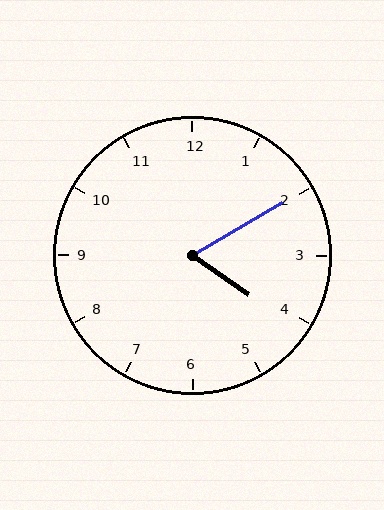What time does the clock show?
4:10.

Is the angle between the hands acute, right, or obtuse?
It is acute.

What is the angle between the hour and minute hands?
Approximately 65 degrees.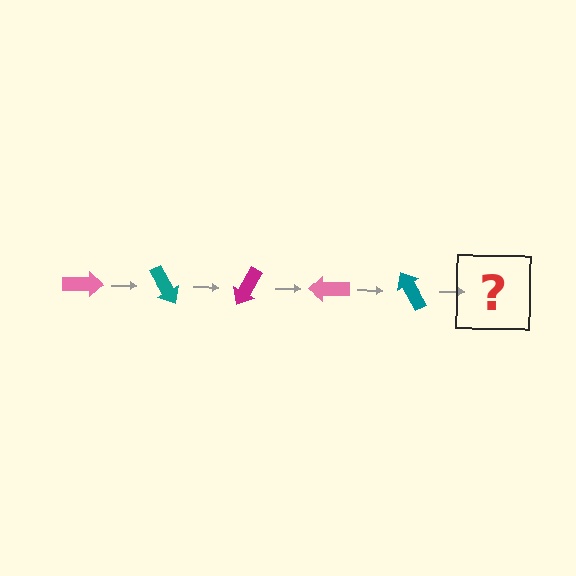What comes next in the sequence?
The next element should be a magenta arrow, rotated 300 degrees from the start.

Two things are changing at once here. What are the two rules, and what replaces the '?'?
The two rules are that it rotates 60 degrees each step and the color cycles through pink, teal, and magenta. The '?' should be a magenta arrow, rotated 300 degrees from the start.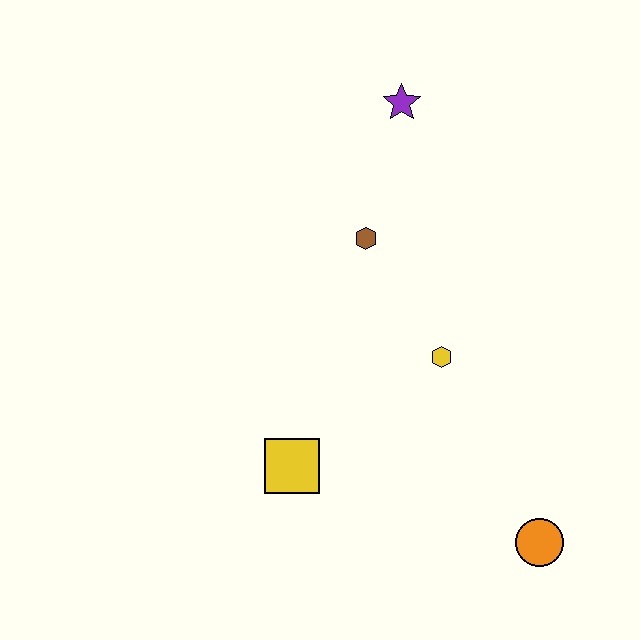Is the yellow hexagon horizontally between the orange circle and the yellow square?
Yes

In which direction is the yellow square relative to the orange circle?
The yellow square is to the left of the orange circle.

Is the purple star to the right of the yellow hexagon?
No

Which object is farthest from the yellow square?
The purple star is farthest from the yellow square.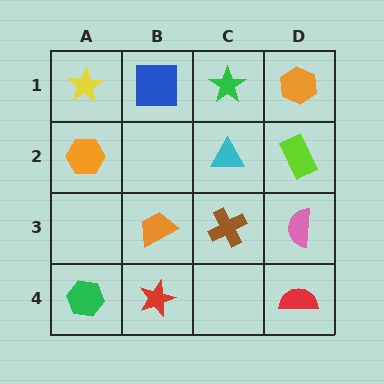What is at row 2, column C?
A cyan triangle.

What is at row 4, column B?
A red star.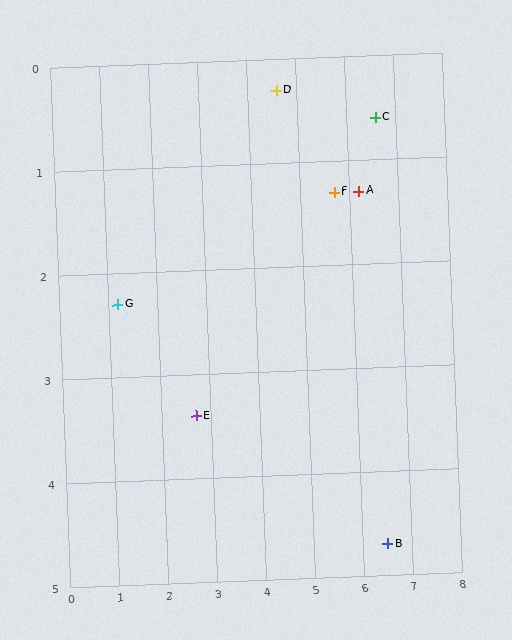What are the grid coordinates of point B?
Point B is at approximately (6.5, 4.7).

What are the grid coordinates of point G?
Point G is at approximately (1.2, 2.3).